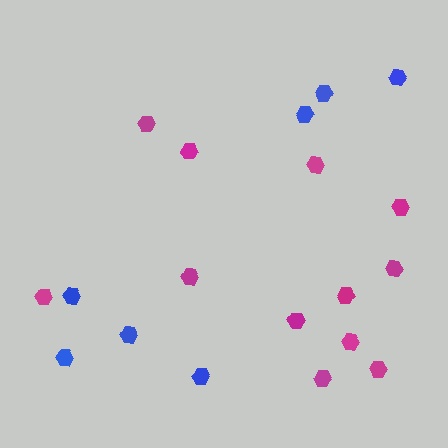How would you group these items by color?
There are 2 groups: one group of blue hexagons (7) and one group of magenta hexagons (12).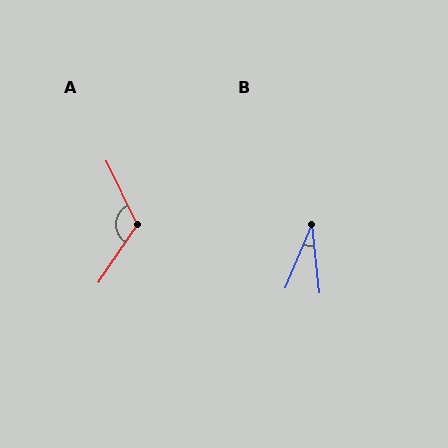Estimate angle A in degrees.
Approximately 120 degrees.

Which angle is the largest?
A, at approximately 120 degrees.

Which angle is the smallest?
B, at approximately 29 degrees.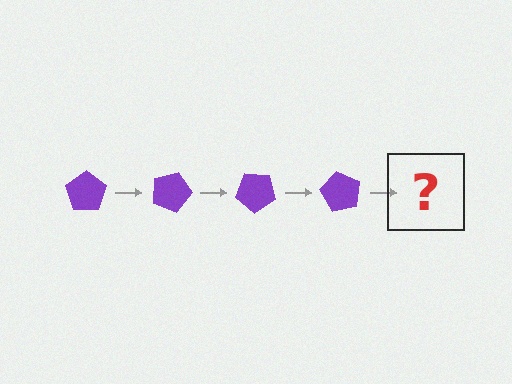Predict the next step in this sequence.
The next step is a purple pentagon rotated 80 degrees.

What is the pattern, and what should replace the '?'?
The pattern is that the pentagon rotates 20 degrees each step. The '?' should be a purple pentagon rotated 80 degrees.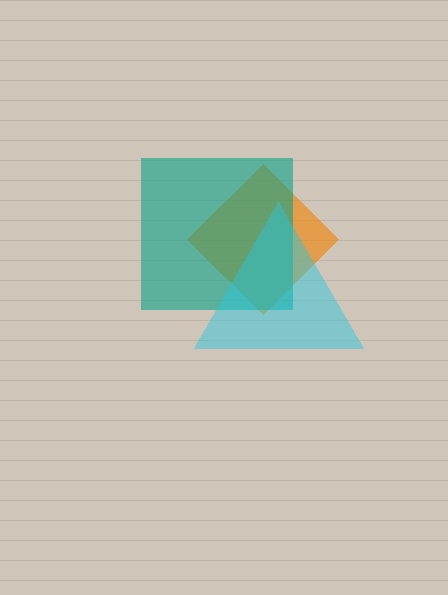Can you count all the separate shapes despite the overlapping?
Yes, there are 3 separate shapes.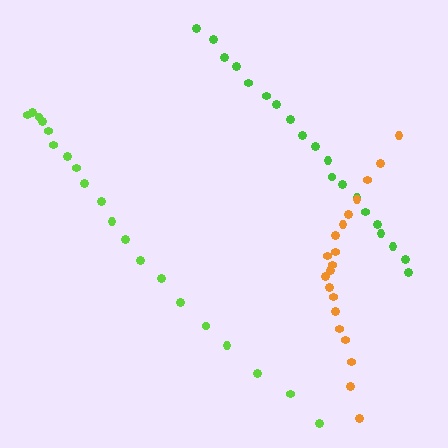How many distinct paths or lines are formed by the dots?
There are 3 distinct paths.